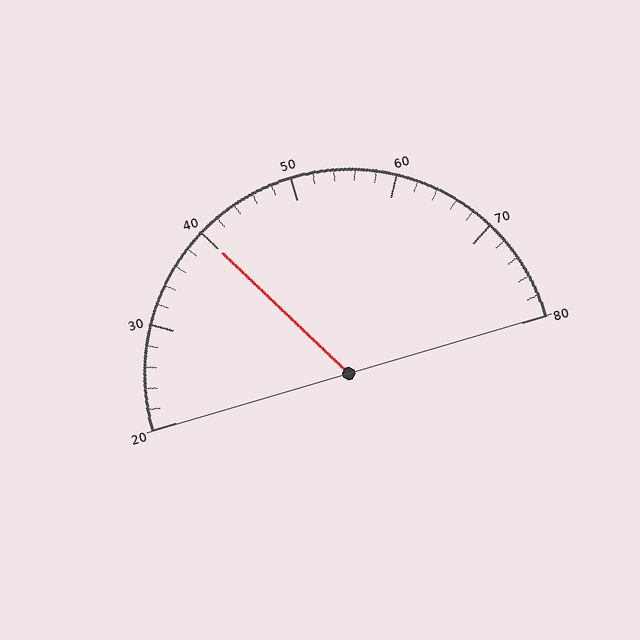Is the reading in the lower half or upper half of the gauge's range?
The reading is in the lower half of the range (20 to 80).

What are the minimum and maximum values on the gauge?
The gauge ranges from 20 to 80.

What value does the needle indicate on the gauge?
The needle indicates approximately 40.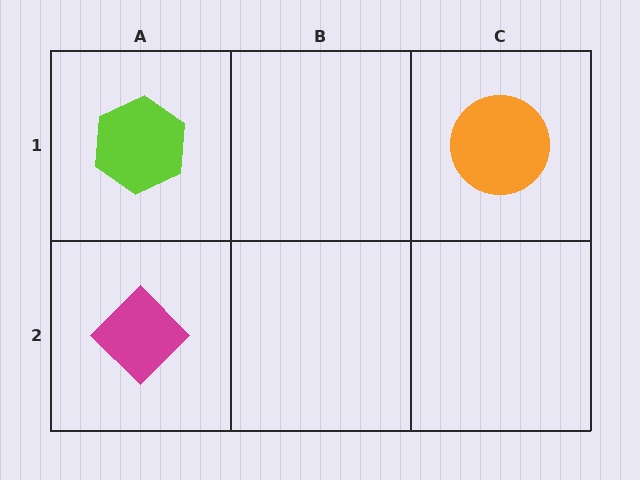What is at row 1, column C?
An orange circle.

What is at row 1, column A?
A lime hexagon.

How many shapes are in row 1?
2 shapes.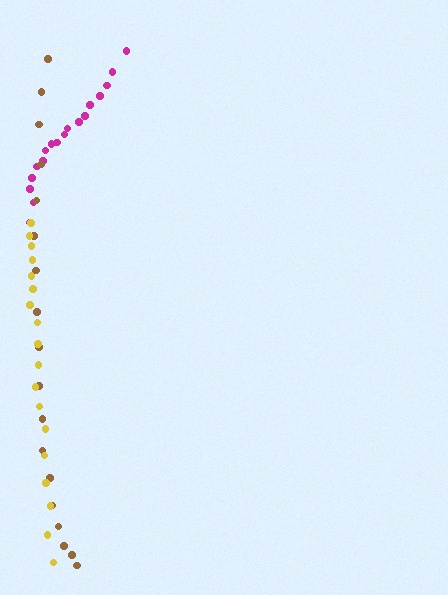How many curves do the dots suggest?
There are 3 distinct paths.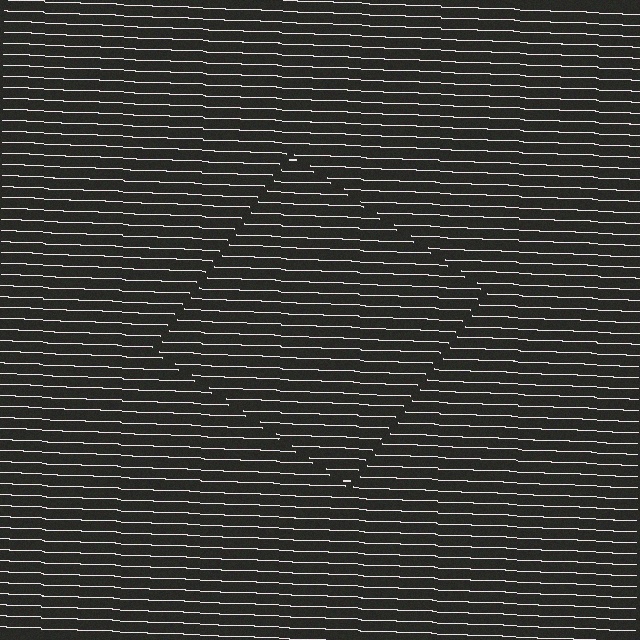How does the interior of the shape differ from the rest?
The interior of the shape contains the same grating, shifted by half a period — the contour is defined by the phase discontinuity where line-ends from the inner and outer gratings abut.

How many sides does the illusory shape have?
4 sides — the line-ends trace a square.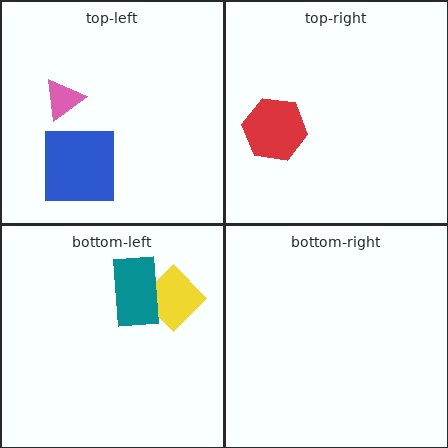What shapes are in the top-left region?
The pink triangle, the blue square.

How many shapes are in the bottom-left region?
2.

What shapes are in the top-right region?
The red hexagon.